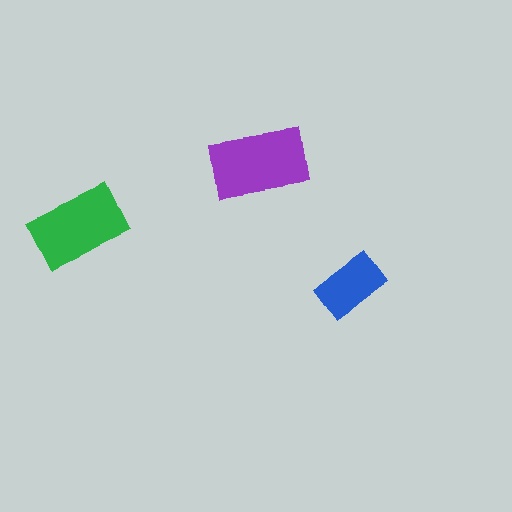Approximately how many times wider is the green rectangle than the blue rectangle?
About 1.5 times wider.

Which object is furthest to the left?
The green rectangle is leftmost.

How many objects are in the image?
There are 3 objects in the image.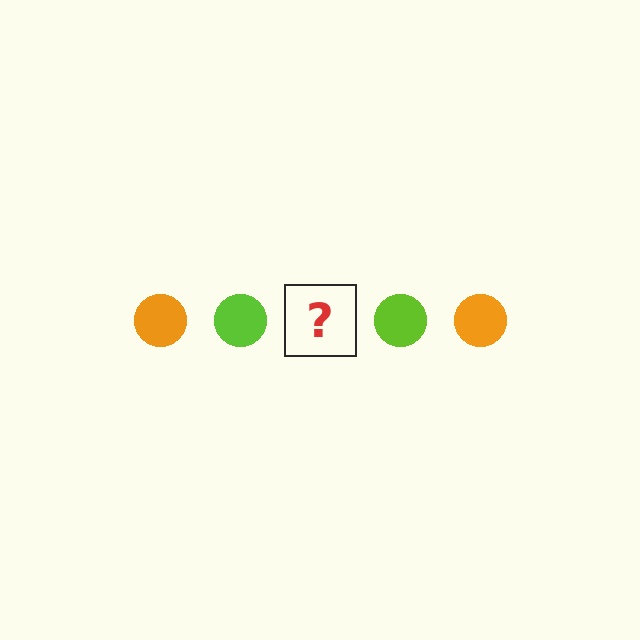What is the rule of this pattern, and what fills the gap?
The rule is that the pattern cycles through orange, lime circles. The gap should be filled with an orange circle.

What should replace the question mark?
The question mark should be replaced with an orange circle.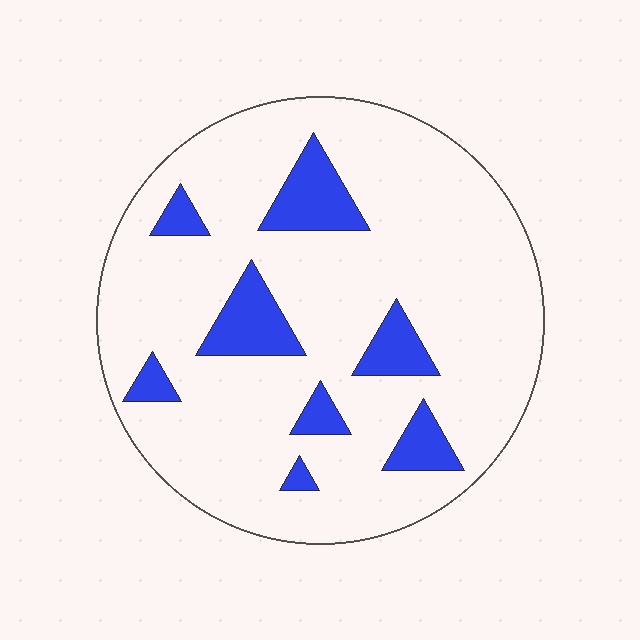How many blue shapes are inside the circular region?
8.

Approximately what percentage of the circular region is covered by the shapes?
Approximately 15%.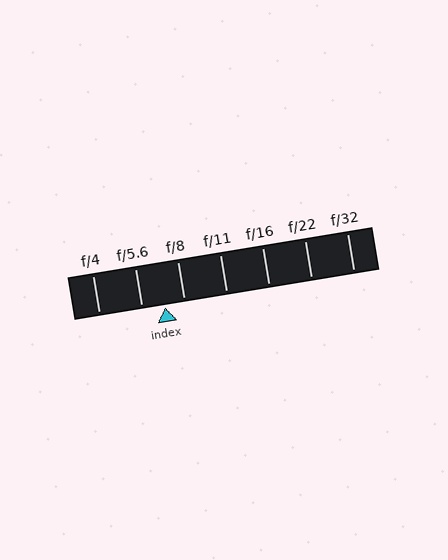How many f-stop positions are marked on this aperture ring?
There are 7 f-stop positions marked.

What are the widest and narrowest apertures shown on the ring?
The widest aperture shown is f/4 and the narrowest is f/32.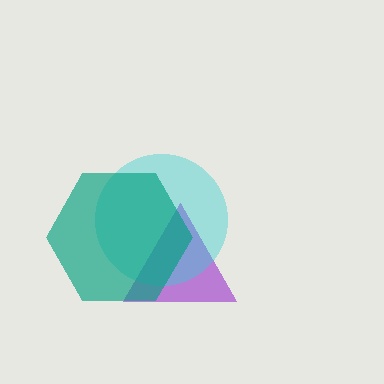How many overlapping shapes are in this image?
There are 3 overlapping shapes in the image.